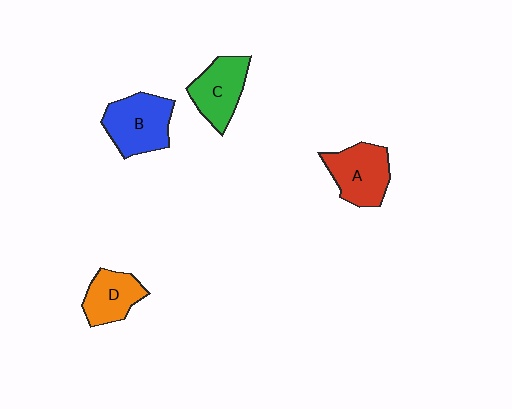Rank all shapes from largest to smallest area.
From largest to smallest: B (blue), A (red), C (green), D (orange).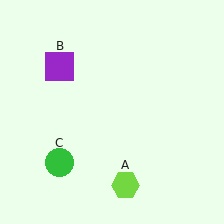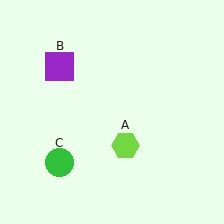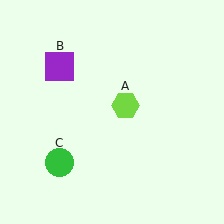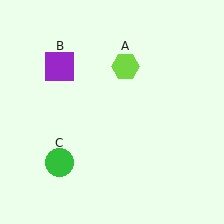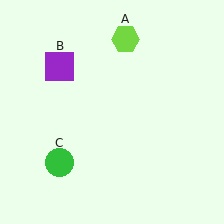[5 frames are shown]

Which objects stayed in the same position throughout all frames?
Purple square (object B) and green circle (object C) remained stationary.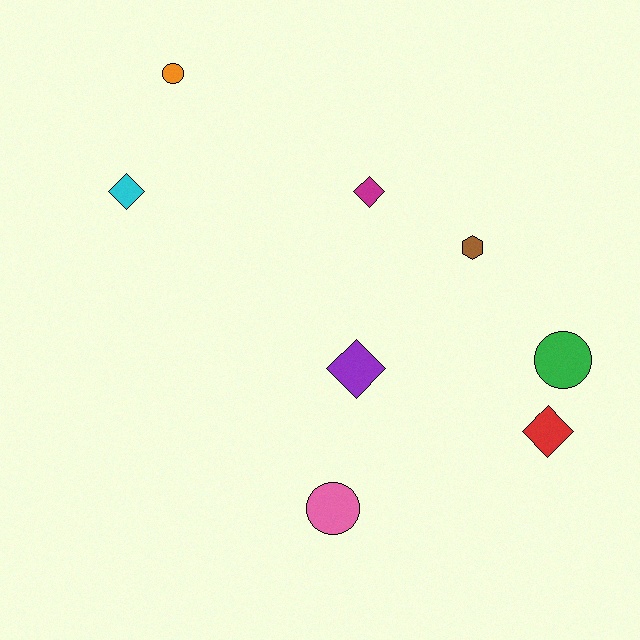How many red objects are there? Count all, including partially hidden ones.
There is 1 red object.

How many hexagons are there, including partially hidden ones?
There is 1 hexagon.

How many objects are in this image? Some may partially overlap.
There are 8 objects.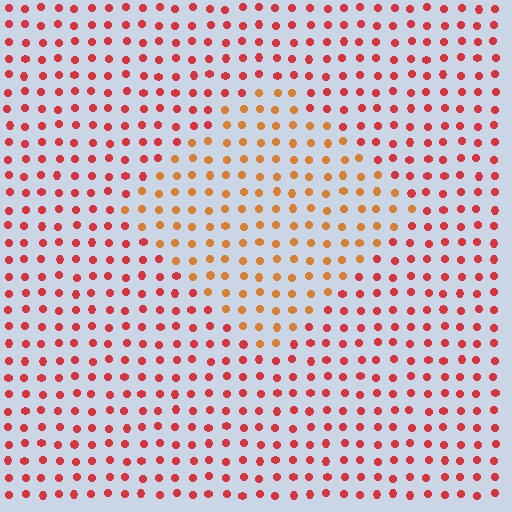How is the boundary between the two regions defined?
The boundary is defined purely by a slight shift in hue (about 32 degrees). Spacing, size, and orientation are identical on both sides.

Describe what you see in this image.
The image is filled with small red elements in a uniform arrangement. A diamond-shaped region is visible where the elements are tinted to a slightly different hue, forming a subtle color boundary.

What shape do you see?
I see a diamond.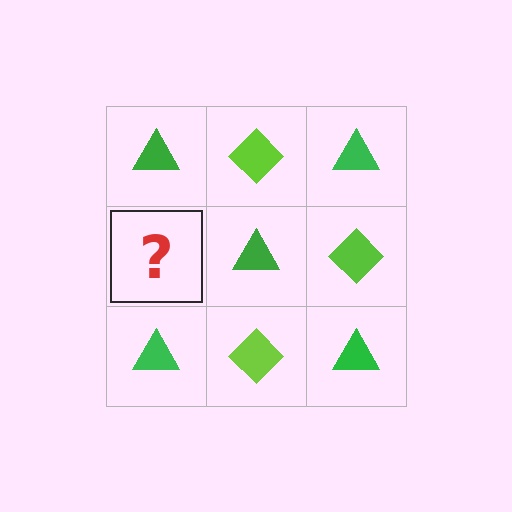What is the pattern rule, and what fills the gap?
The rule is that it alternates green triangle and lime diamond in a checkerboard pattern. The gap should be filled with a lime diamond.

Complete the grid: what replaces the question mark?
The question mark should be replaced with a lime diamond.